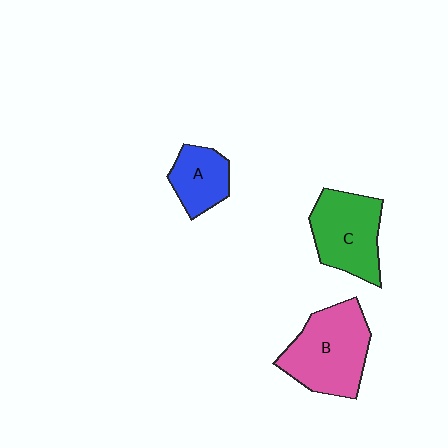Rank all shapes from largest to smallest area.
From largest to smallest: B (pink), C (green), A (blue).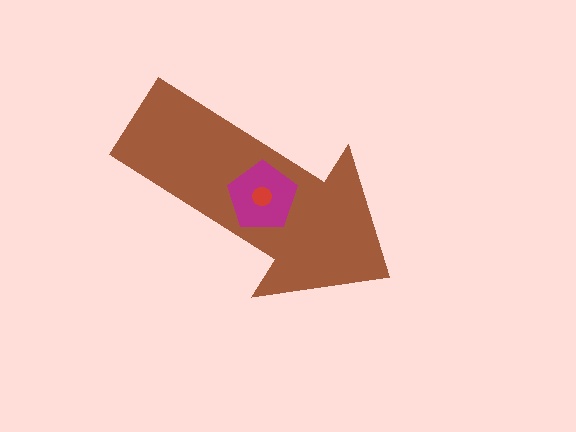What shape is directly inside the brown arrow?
The magenta pentagon.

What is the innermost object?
The red circle.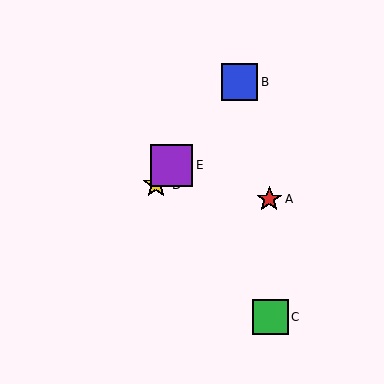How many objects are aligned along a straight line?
3 objects (B, D, E) are aligned along a straight line.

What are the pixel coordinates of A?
Object A is at (269, 199).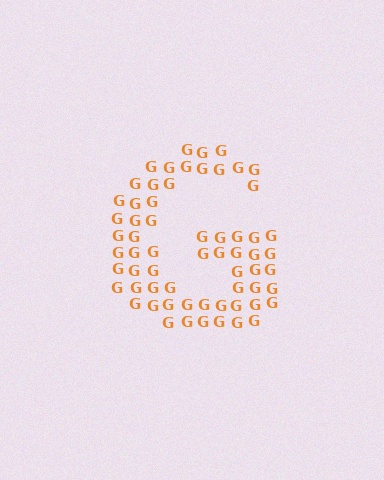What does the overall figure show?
The overall figure shows the letter G.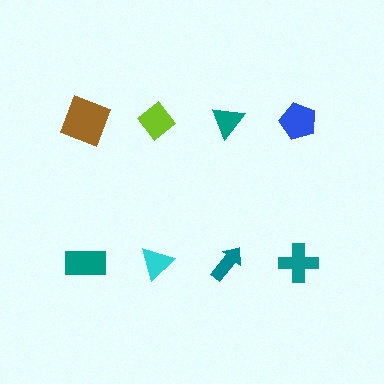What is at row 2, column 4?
A teal cross.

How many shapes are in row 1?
4 shapes.